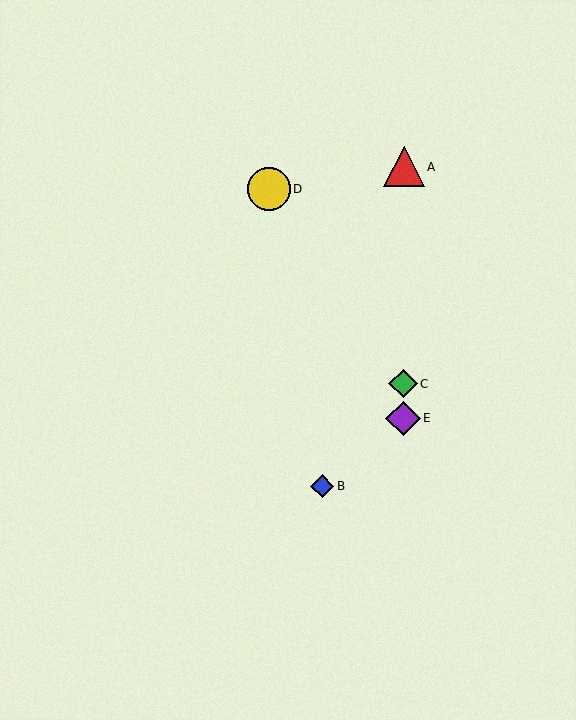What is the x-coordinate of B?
Object B is at x≈322.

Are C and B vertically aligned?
No, C is at x≈403 and B is at x≈322.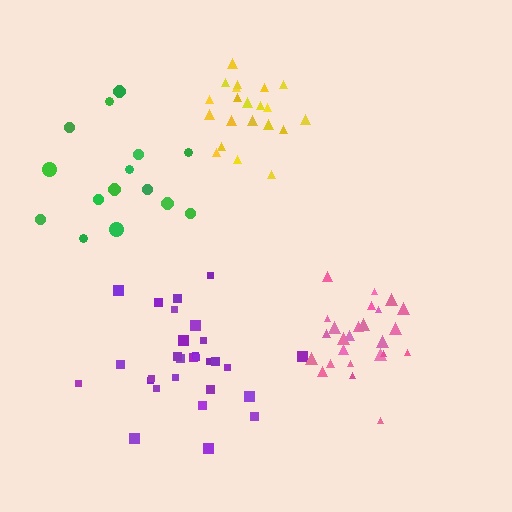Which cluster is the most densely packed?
Pink.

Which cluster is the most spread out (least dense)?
Green.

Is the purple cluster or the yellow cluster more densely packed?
Yellow.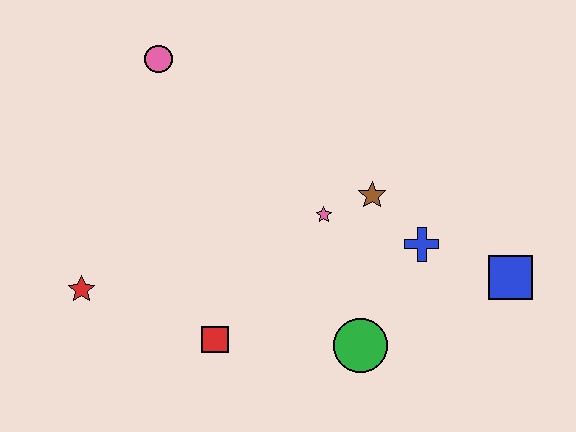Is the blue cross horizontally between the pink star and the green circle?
No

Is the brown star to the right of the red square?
Yes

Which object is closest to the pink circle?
The pink star is closest to the pink circle.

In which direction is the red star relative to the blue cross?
The red star is to the left of the blue cross.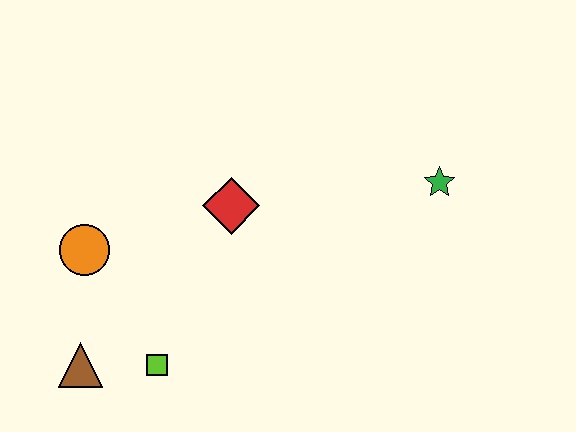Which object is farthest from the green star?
The brown triangle is farthest from the green star.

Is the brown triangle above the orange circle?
No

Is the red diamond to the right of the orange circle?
Yes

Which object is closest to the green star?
The red diamond is closest to the green star.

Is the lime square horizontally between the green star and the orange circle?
Yes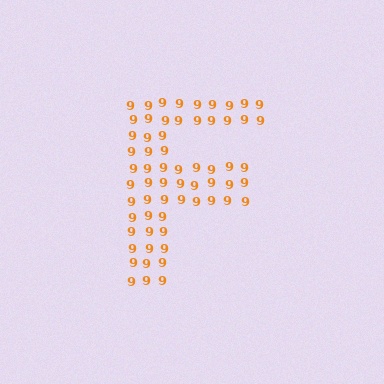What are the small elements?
The small elements are digit 9's.